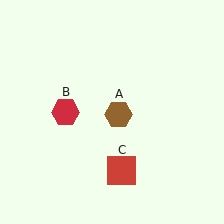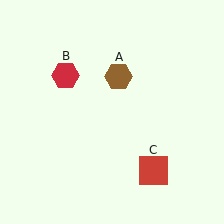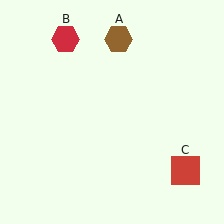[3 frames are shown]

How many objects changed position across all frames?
3 objects changed position: brown hexagon (object A), red hexagon (object B), red square (object C).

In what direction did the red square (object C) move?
The red square (object C) moved right.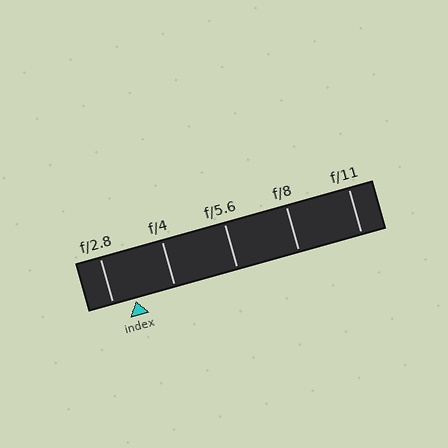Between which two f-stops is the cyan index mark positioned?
The index mark is between f/2.8 and f/4.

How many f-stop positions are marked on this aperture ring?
There are 5 f-stop positions marked.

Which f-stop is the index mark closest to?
The index mark is closest to f/2.8.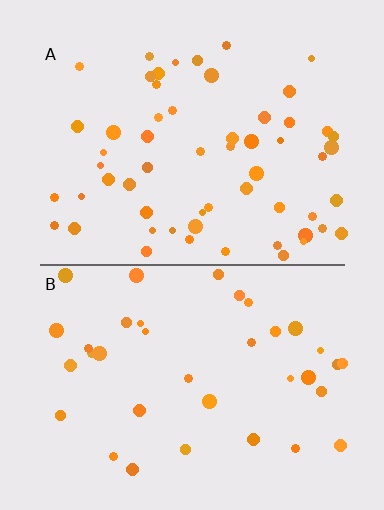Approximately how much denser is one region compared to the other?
Approximately 1.6× — region A over region B.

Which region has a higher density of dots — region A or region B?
A (the top).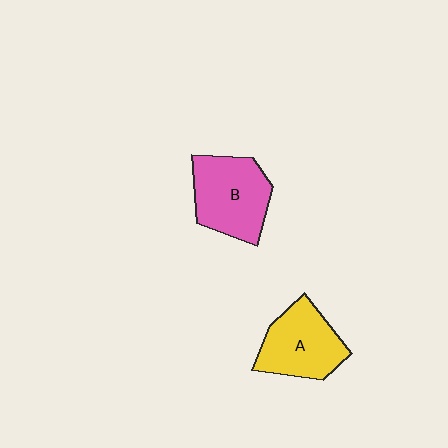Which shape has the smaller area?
Shape A (yellow).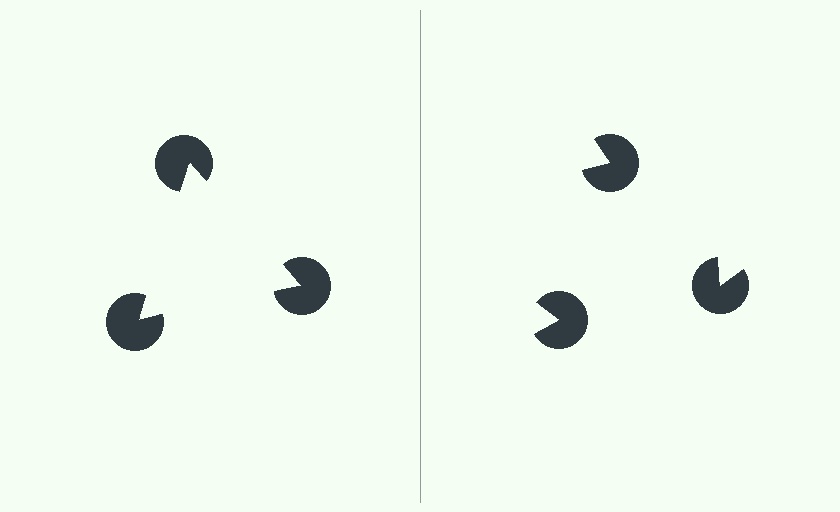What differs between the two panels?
The pac-man discs are positioned identically on both sides; only the wedge orientations differ. On the left they align to a triangle; on the right they are misaligned.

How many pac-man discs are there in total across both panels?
6 — 3 on each side.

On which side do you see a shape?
An illusory triangle appears on the left side. On the right side the wedge cuts are rotated, so no coherent shape forms.